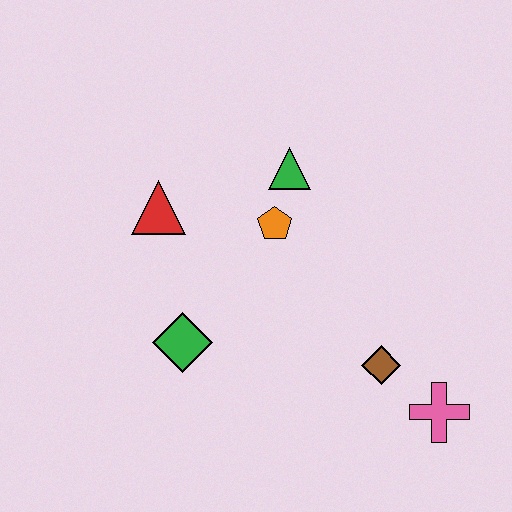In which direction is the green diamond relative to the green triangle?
The green diamond is below the green triangle.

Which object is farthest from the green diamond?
The pink cross is farthest from the green diamond.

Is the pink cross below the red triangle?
Yes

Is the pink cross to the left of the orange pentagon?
No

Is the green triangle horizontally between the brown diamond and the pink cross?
No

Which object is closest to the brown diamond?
The pink cross is closest to the brown diamond.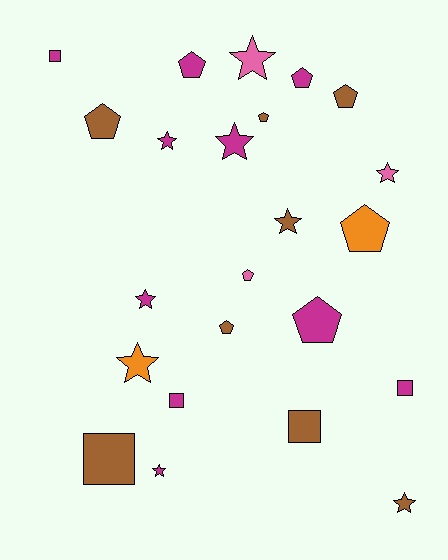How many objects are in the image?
There are 23 objects.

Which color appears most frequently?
Magenta, with 10 objects.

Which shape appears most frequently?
Star, with 9 objects.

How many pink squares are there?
There are no pink squares.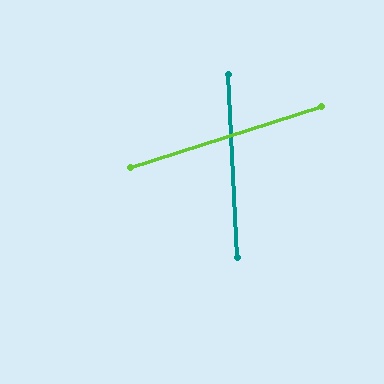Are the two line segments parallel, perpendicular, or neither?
Neither parallel nor perpendicular — they differ by about 75°.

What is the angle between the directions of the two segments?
Approximately 75 degrees.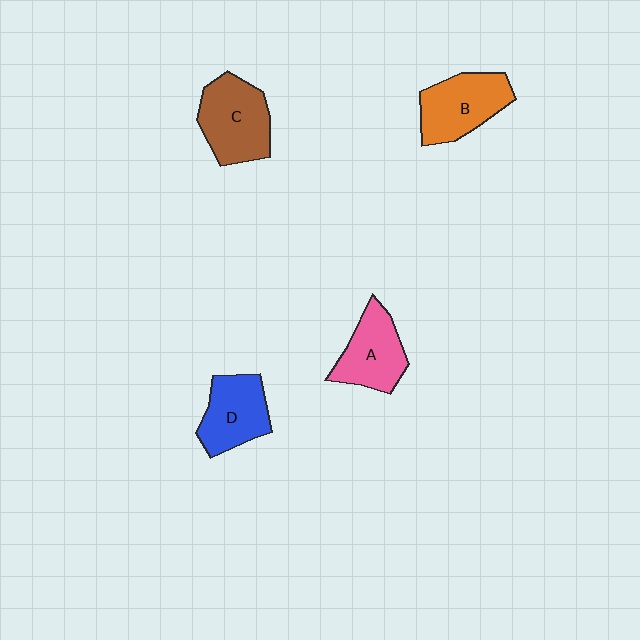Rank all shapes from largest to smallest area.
From largest to smallest: C (brown), B (orange), A (pink), D (blue).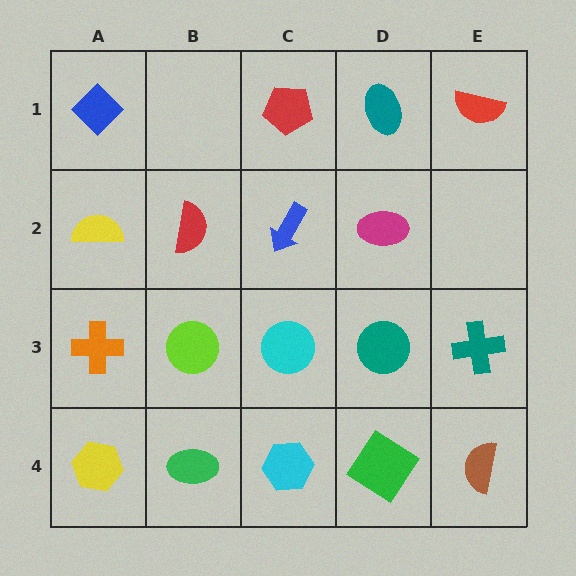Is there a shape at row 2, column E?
No, that cell is empty.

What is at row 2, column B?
A red semicircle.